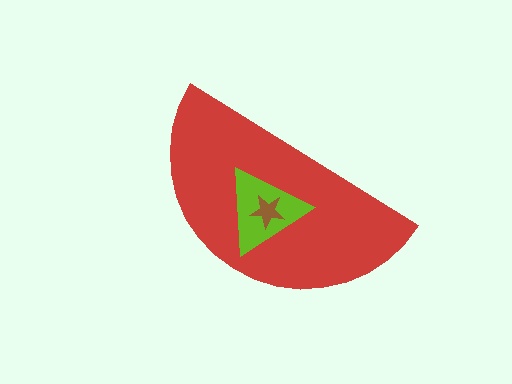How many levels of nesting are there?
3.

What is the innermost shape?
The brown star.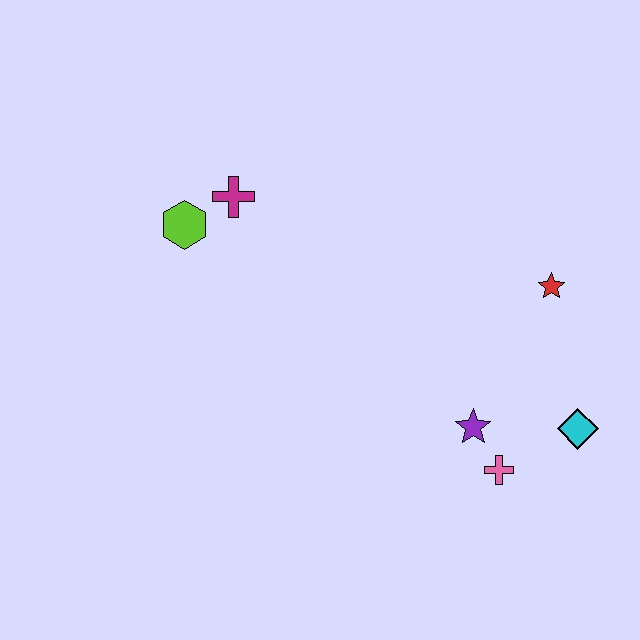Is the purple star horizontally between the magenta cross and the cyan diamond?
Yes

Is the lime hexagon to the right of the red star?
No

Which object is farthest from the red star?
The lime hexagon is farthest from the red star.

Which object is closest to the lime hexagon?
The magenta cross is closest to the lime hexagon.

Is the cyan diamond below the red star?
Yes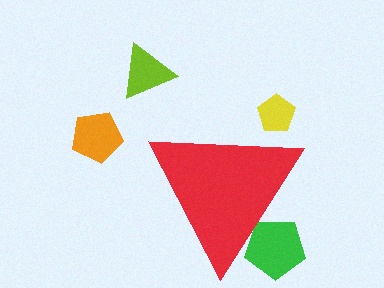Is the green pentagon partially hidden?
Yes, the green pentagon is partially hidden behind the red triangle.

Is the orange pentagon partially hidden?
No, the orange pentagon is fully visible.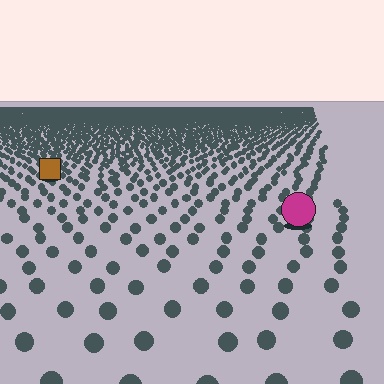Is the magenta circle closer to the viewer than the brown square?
Yes. The magenta circle is closer — you can tell from the texture gradient: the ground texture is coarser near it.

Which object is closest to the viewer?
The magenta circle is closest. The texture marks near it are larger and more spread out.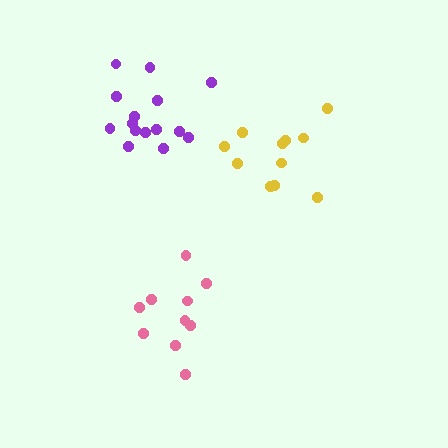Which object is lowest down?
The pink cluster is bottommost.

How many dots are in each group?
Group 1: 15 dots, Group 2: 10 dots, Group 3: 11 dots (36 total).